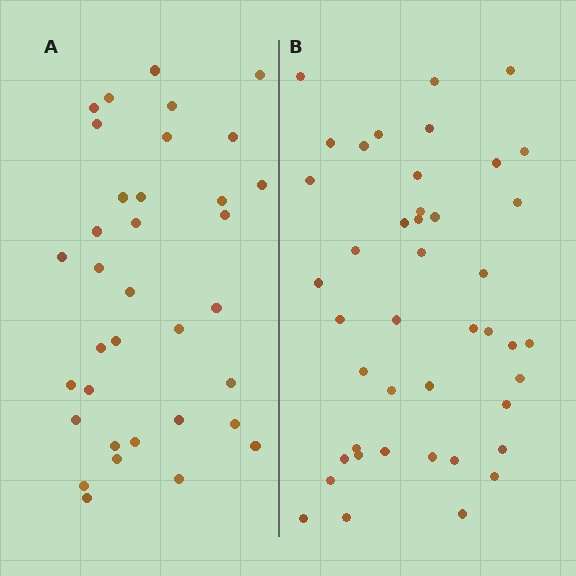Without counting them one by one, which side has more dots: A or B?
Region B (the right region) has more dots.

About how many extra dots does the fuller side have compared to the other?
Region B has roughly 8 or so more dots than region A.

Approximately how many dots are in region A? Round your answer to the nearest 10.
About 40 dots. (The exact count is 35, which rounds to 40.)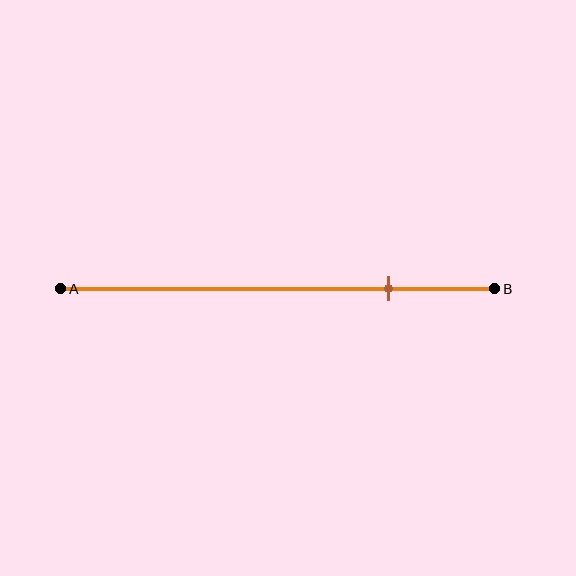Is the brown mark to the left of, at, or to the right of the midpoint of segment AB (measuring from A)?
The brown mark is to the right of the midpoint of segment AB.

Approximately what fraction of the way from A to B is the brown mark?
The brown mark is approximately 75% of the way from A to B.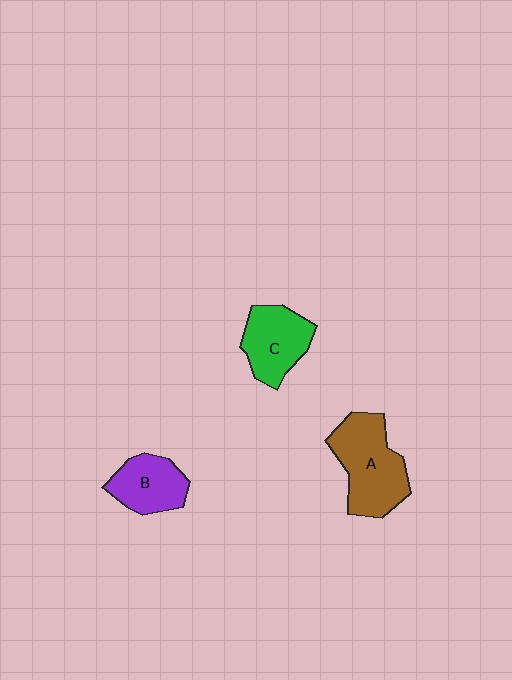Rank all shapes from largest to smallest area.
From largest to smallest: A (brown), C (green), B (purple).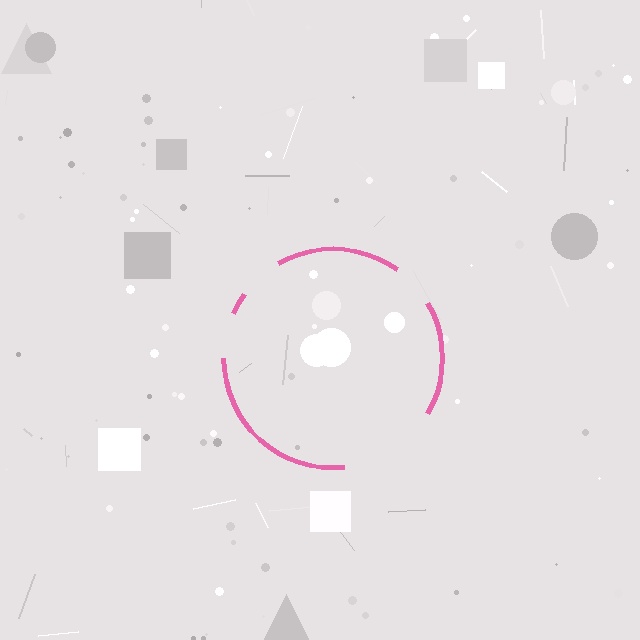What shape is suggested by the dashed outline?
The dashed outline suggests a circle.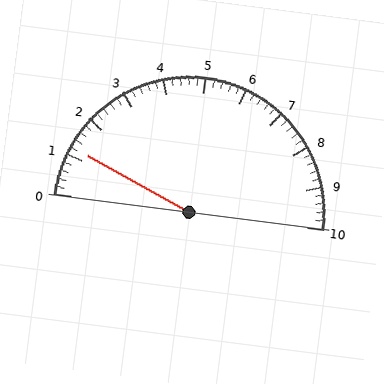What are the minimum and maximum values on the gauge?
The gauge ranges from 0 to 10.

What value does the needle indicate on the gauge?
The needle indicates approximately 1.2.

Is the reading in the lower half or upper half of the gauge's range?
The reading is in the lower half of the range (0 to 10).